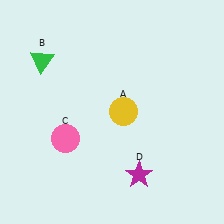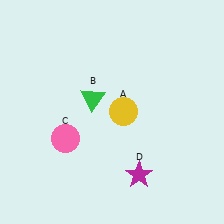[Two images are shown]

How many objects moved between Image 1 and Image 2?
1 object moved between the two images.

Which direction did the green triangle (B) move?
The green triangle (B) moved right.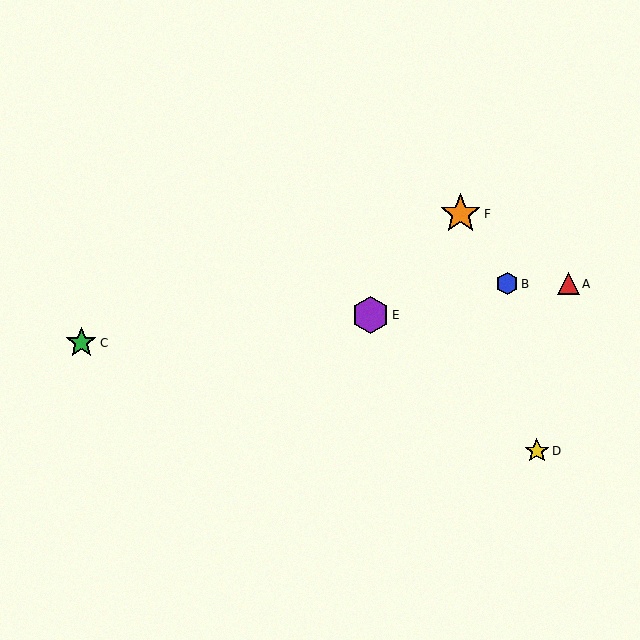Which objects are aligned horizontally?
Objects A, B are aligned horizontally.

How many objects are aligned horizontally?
2 objects (A, B) are aligned horizontally.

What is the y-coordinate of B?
Object B is at y≈284.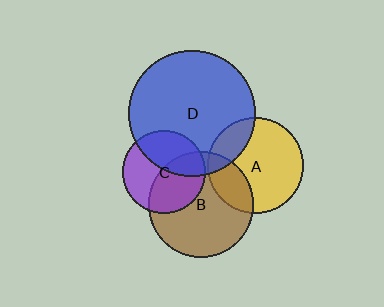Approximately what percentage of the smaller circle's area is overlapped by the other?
Approximately 45%.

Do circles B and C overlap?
Yes.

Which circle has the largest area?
Circle D (blue).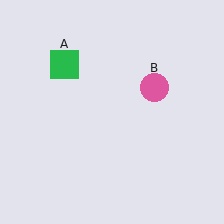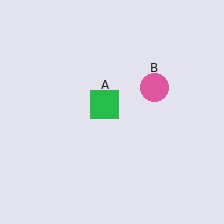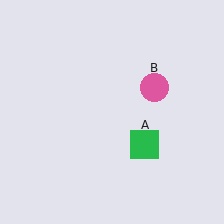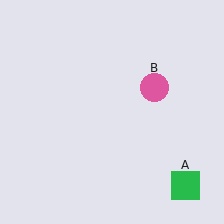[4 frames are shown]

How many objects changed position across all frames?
1 object changed position: green square (object A).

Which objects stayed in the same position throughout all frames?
Pink circle (object B) remained stationary.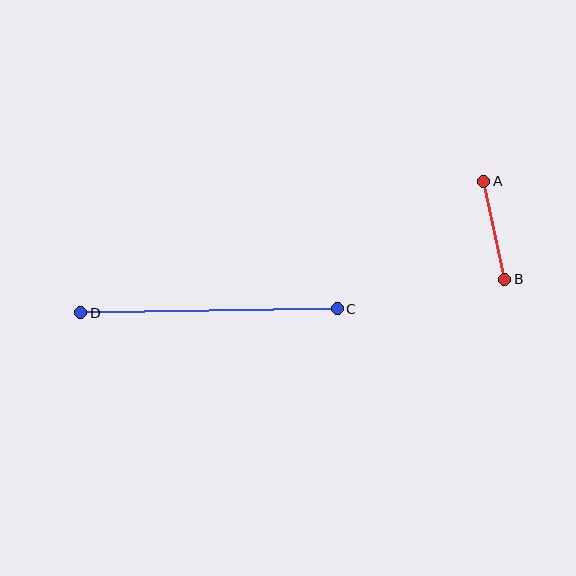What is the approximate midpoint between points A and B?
The midpoint is at approximately (494, 230) pixels.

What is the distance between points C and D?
The distance is approximately 256 pixels.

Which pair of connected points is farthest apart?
Points C and D are farthest apart.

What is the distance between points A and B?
The distance is approximately 100 pixels.